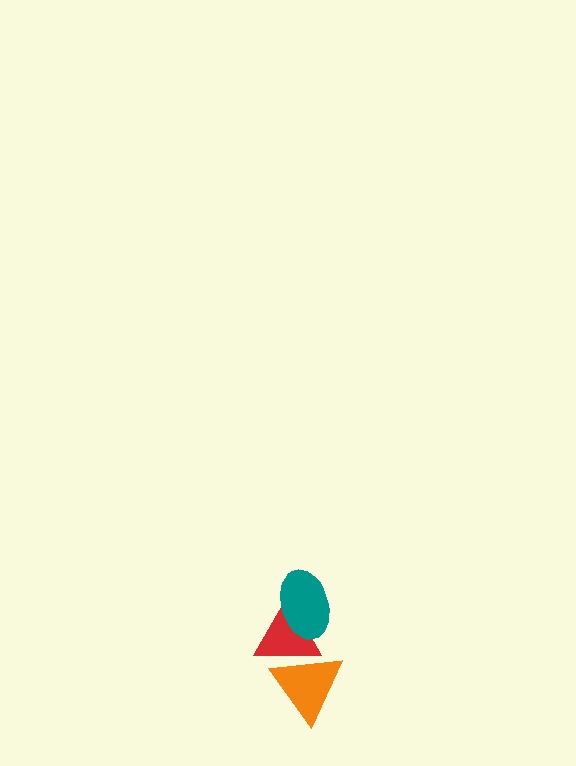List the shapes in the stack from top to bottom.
From top to bottom: the teal ellipse, the red triangle, the orange triangle.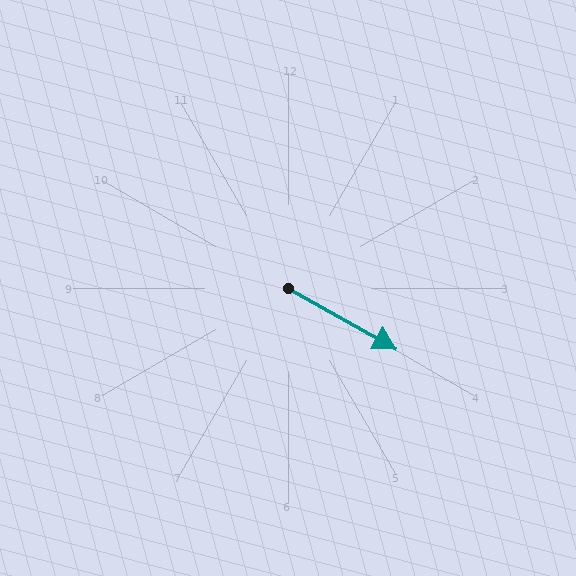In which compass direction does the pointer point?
Southeast.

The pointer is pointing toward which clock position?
Roughly 4 o'clock.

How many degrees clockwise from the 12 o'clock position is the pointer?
Approximately 119 degrees.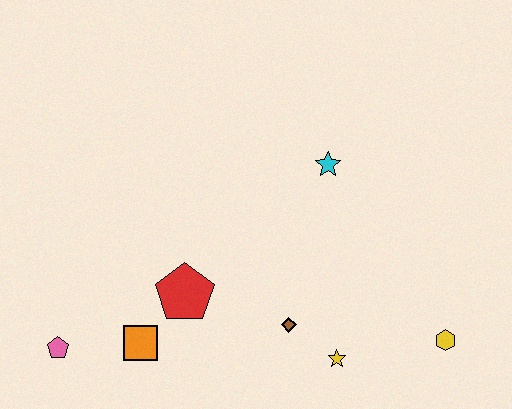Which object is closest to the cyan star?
The brown diamond is closest to the cyan star.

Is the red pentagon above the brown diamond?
Yes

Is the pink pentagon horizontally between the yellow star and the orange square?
No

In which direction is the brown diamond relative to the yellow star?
The brown diamond is to the left of the yellow star.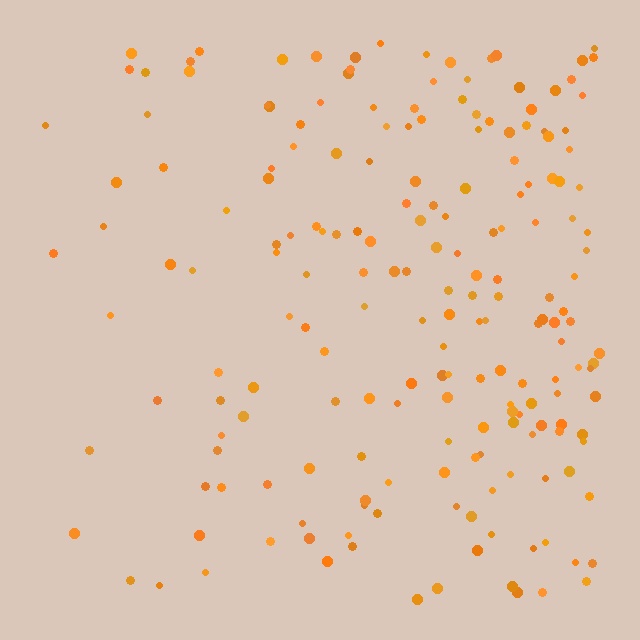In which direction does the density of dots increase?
From left to right, with the right side densest.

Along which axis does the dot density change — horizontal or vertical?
Horizontal.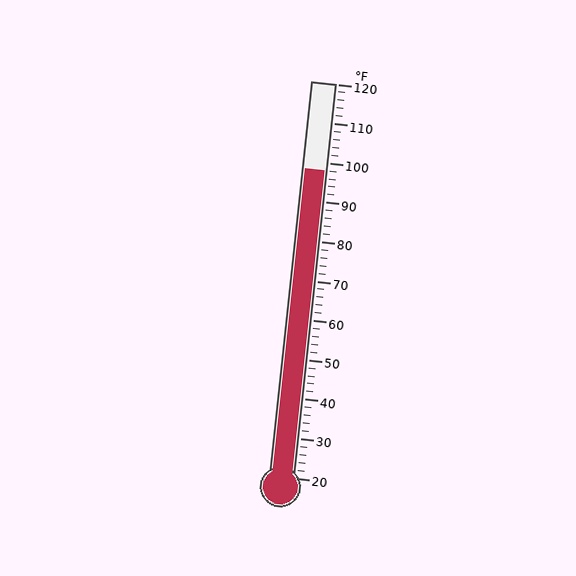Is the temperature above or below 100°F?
The temperature is below 100°F.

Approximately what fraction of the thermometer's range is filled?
The thermometer is filled to approximately 80% of its range.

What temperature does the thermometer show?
The thermometer shows approximately 98°F.